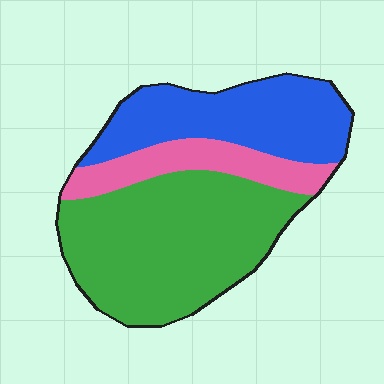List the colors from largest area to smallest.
From largest to smallest: green, blue, pink.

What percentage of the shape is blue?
Blue covers 32% of the shape.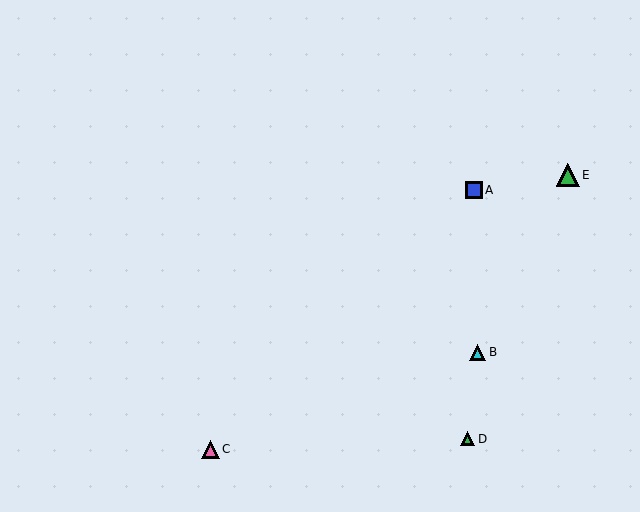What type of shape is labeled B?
Shape B is a cyan triangle.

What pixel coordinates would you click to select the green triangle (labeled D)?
Click at (467, 439) to select the green triangle D.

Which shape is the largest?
The green triangle (labeled E) is the largest.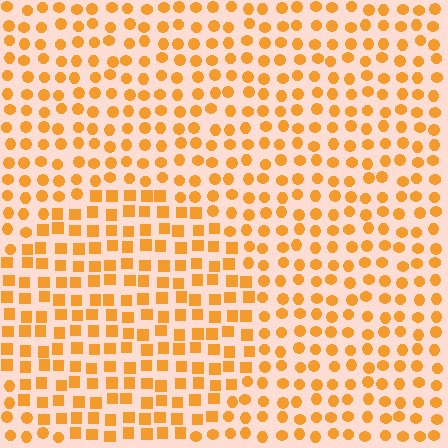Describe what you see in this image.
The image is filled with small orange elements arranged in a uniform grid. A circle-shaped region contains squares, while the surrounding area contains circles. The boundary is defined purely by the change in element shape.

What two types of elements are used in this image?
The image uses squares inside the circle region and circles outside it.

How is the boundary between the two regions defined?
The boundary is defined by a change in element shape: squares inside vs. circles outside. All elements share the same color and spacing.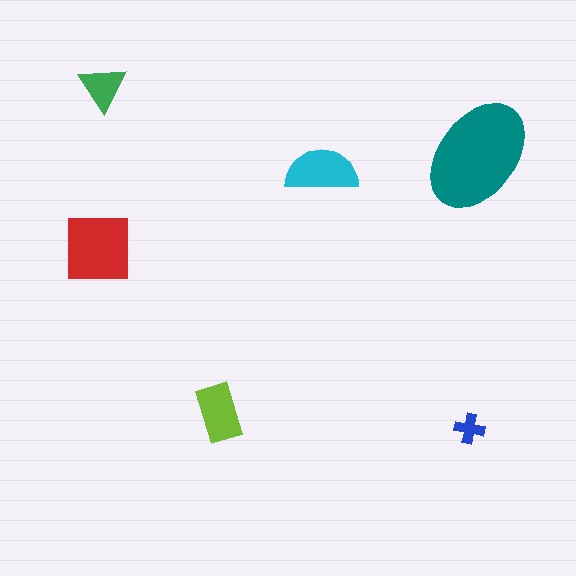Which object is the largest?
The teal ellipse.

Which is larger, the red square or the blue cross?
The red square.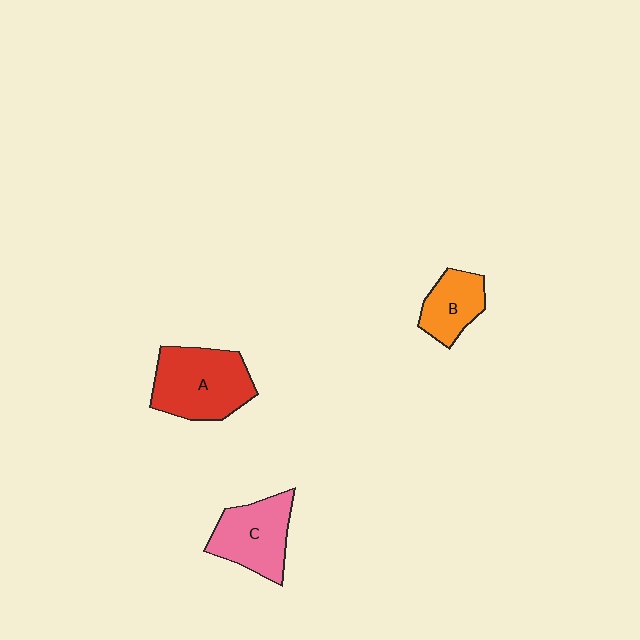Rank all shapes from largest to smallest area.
From largest to smallest: A (red), C (pink), B (orange).